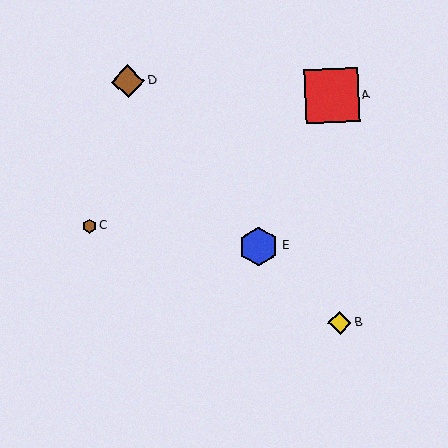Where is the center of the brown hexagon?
The center of the brown hexagon is at (89, 226).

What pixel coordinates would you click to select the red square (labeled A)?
Click at (332, 96) to select the red square A.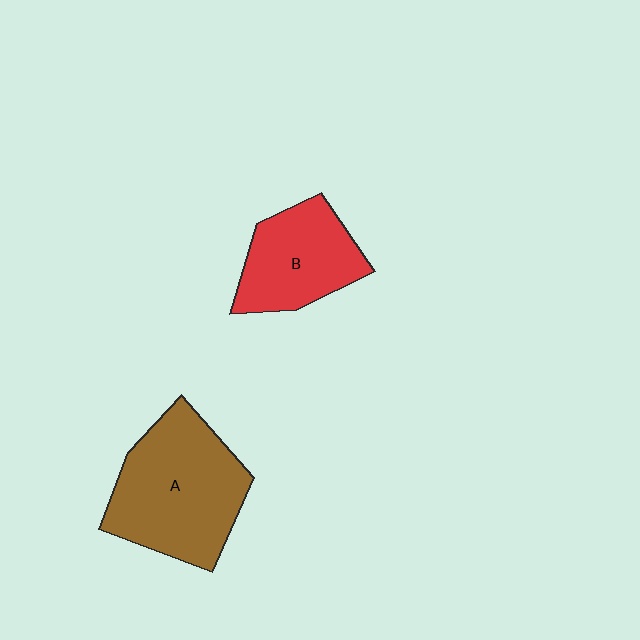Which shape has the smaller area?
Shape B (red).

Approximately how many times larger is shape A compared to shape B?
Approximately 1.5 times.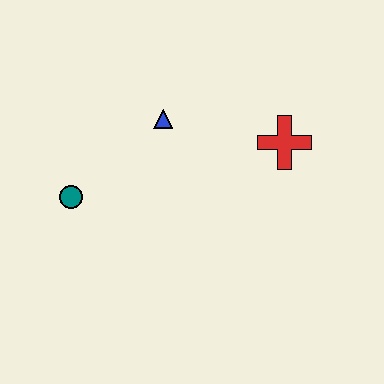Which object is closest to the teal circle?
The blue triangle is closest to the teal circle.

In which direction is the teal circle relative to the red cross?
The teal circle is to the left of the red cross.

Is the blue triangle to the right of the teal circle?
Yes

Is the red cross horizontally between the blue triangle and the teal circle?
No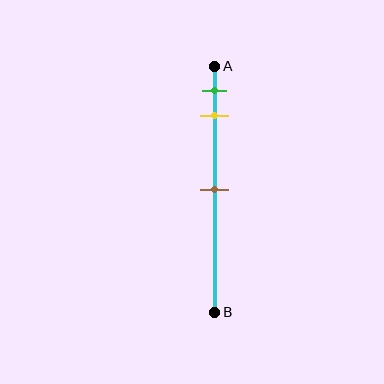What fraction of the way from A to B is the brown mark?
The brown mark is approximately 50% (0.5) of the way from A to B.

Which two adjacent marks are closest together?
The green and yellow marks are the closest adjacent pair.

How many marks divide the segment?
There are 3 marks dividing the segment.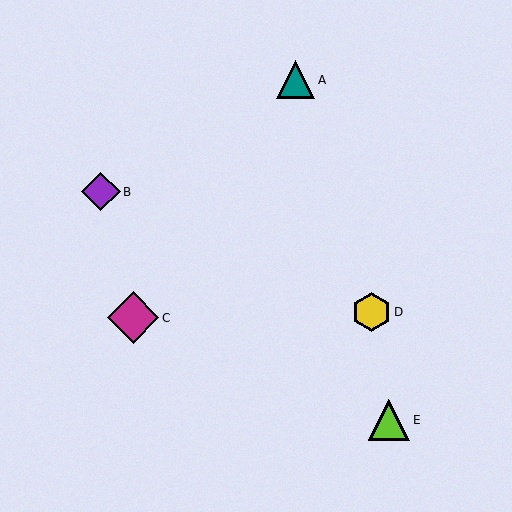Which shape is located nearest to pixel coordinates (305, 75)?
The teal triangle (labeled A) at (296, 80) is nearest to that location.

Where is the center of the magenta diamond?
The center of the magenta diamond is at (133, 318).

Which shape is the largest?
The magenta diamond (labeled C) is the largest.